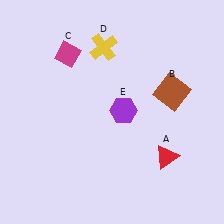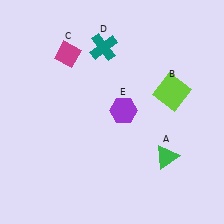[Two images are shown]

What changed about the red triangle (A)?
In Image 1, A is red. In Image 2, it changed to green.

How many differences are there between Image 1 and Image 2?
There are 3 differences between the two images.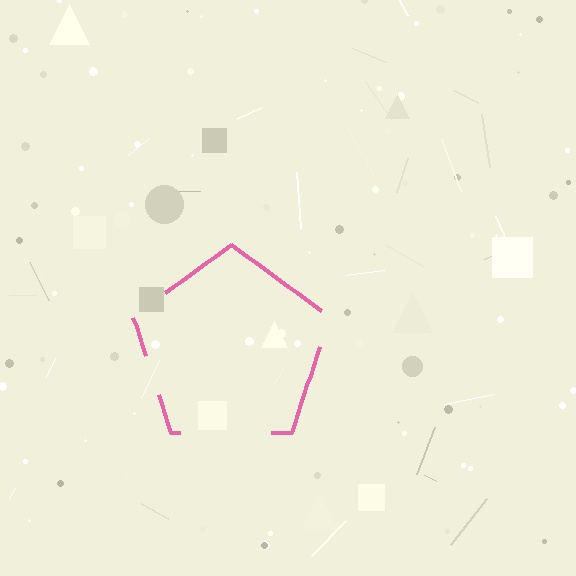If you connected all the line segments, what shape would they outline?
They would outline a pentagon.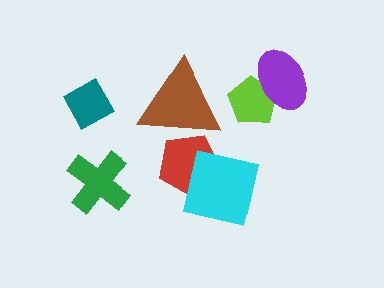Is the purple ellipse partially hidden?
No, no other shape covers it.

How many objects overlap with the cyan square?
1 object overlaps with the cyan square.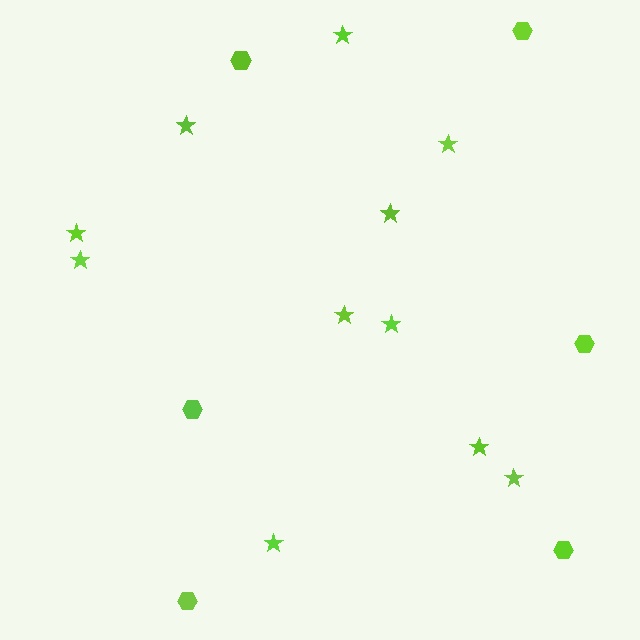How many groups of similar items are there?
There are 2 groups: one group of stars (11) and one group of hexagons (6).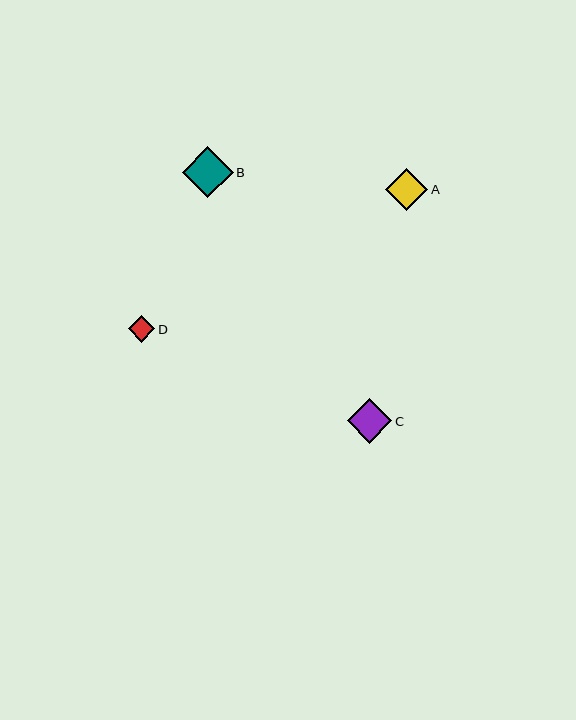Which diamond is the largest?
Diamond B is the largest with a size of approximately 51 pixels.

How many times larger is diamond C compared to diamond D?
Diamond C is approximately 1.7 times the size of diamond D.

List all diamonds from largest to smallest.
From largest to smallest: B, C, A, D.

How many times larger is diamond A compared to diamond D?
Diamond A is approximately 1.6 times the size of diamond D.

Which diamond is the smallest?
Diamond D is the smallest with a size of approximately 27 pixels.